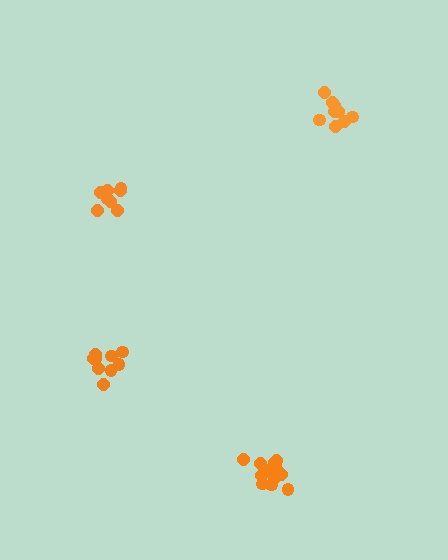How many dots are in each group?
Group 1: 9 dots, Group 2: 13 dots, Group 3: 9 dots, Group 4: 8 dots (39 total).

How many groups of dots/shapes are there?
There are 4 groups.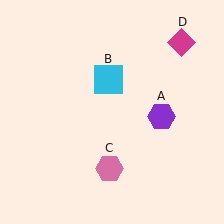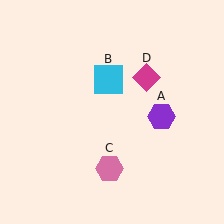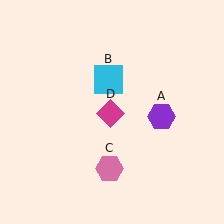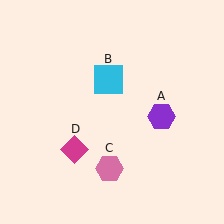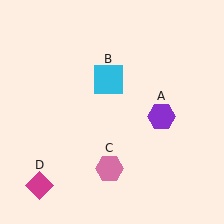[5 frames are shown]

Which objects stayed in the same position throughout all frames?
Purple hexagon (object A) and cyan square (object B) and pink hexagon (object C) remained stationary.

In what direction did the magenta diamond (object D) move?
The magenta diamond (object D) moved down and to the left.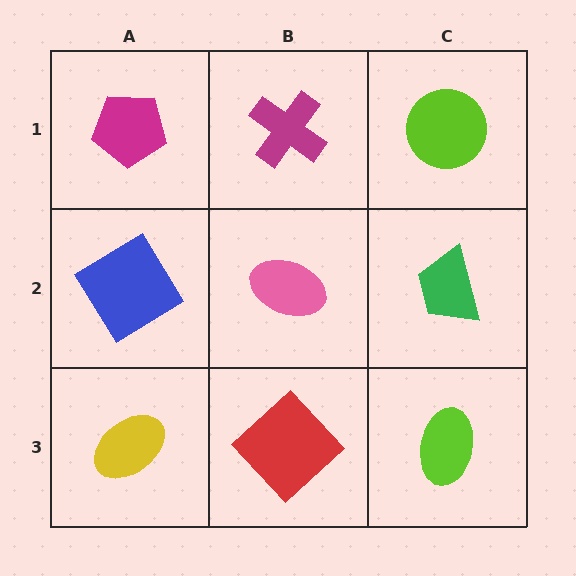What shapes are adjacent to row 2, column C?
A lime circle (row 1, column C), a lime ellipse (row 3, column C), a pink ellipse (row 2, column B).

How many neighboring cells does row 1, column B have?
3.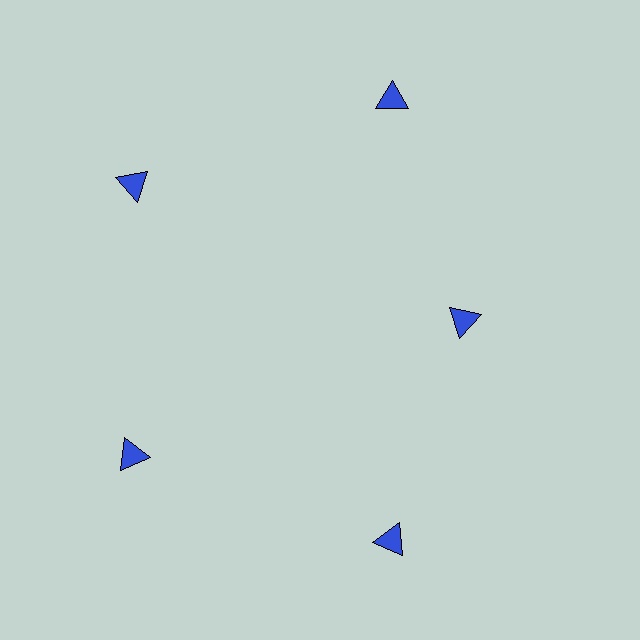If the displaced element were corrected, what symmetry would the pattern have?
It would have 5-fold rotational symmetry — the pattern would map onto itself every 72 degrees.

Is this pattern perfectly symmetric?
No. The 5 blue triangles are arranged in a ring, but one element near the 3 o'clock position is pulled inward toward the center, breaking the 5-fold rotational symmetry.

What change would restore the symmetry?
The symmetry would be restored by moving it outward, back onto the ring so that all 5 triangles sit at equal angles and equal distance from the center.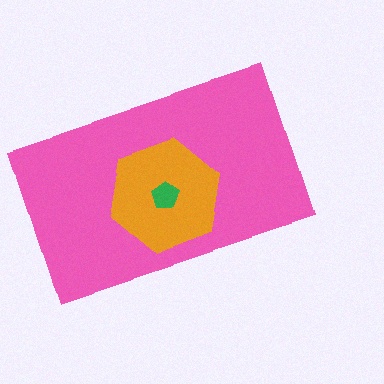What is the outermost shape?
The pink rectangle.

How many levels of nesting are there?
3.